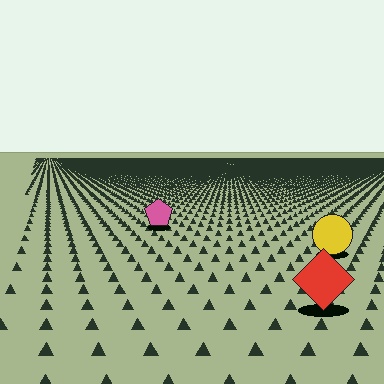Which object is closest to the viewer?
The red diamond is closest. The texture marks near it are larger and more spread out.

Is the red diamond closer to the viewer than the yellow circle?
Yes. The red diamond is closer — you can tell from the texture gradient: the ground texture is coarser near it.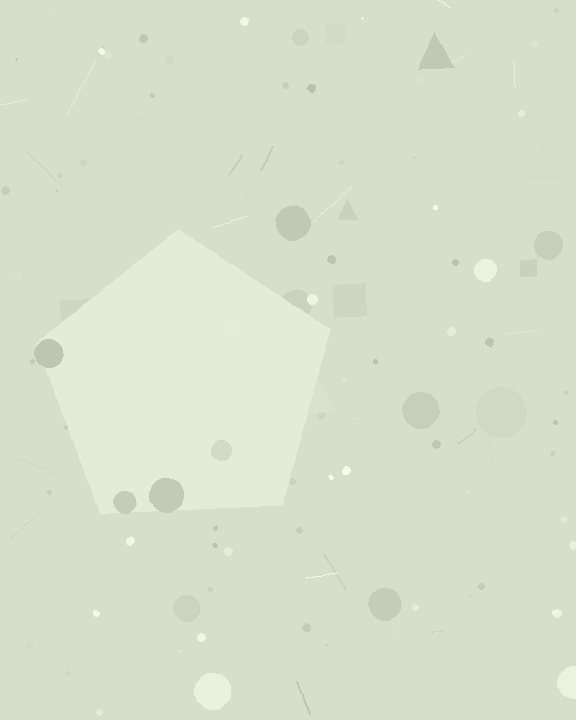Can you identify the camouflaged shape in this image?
The camouflaged shape is a pentagon.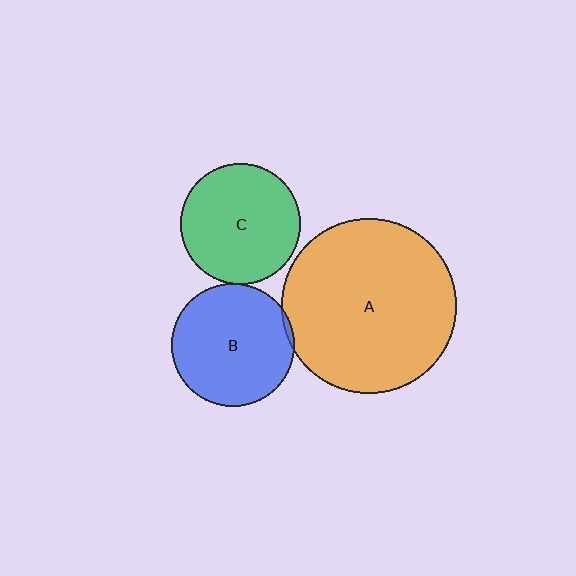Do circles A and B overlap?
Yes.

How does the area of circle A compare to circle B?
Approximately 2.0 times.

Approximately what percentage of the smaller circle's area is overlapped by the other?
Approximately 5%.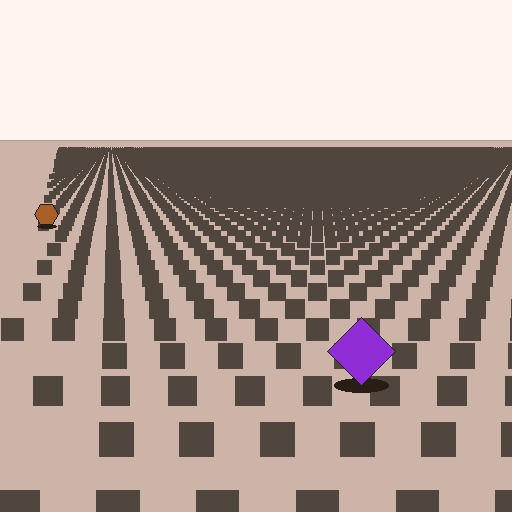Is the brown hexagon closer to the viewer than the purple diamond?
No. The purple diamond is closer — you can tell from the texture gradient: the ground texture is coarser near it.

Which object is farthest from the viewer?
The brown hexagon is farthest from the viewer. It appears smaller and the ground texture around it is denser.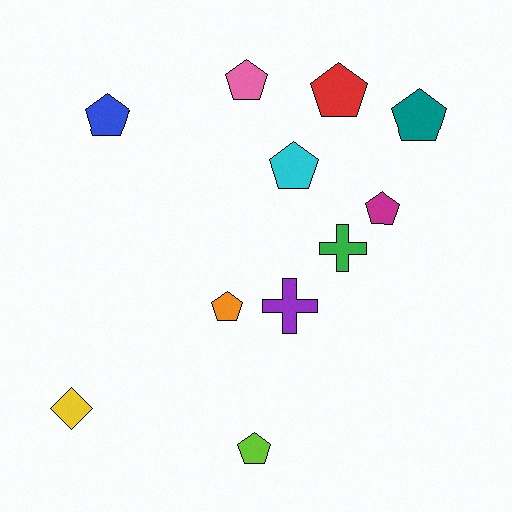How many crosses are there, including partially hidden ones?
There are 2 crosses.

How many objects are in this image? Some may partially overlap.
There are 11 objects.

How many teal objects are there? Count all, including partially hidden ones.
There is 1 teal object.